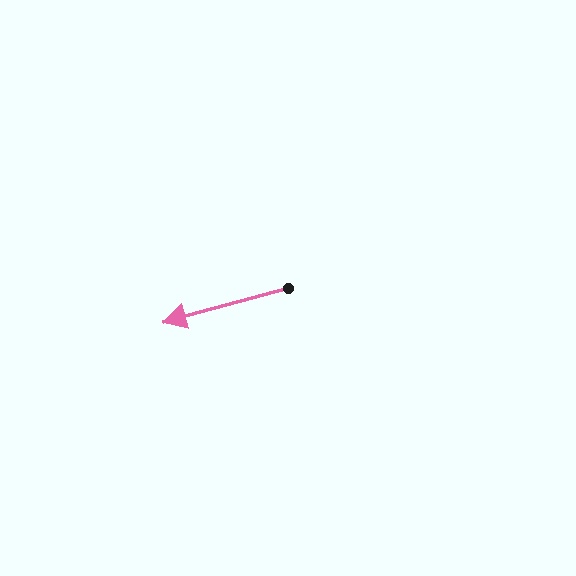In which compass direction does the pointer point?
West.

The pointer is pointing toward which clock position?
Roughly 8 o'clock.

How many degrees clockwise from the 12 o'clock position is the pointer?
Approximately 255 degrees.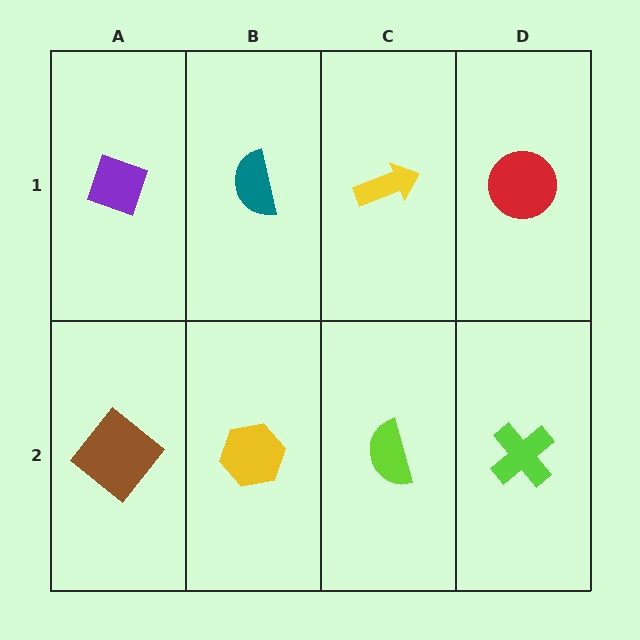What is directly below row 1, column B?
A yellow hexagon.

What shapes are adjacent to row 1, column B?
A yellow hexagon (row 2, column B), a purple diamond (row 1, column A), a yellow arrow (row 1, column C).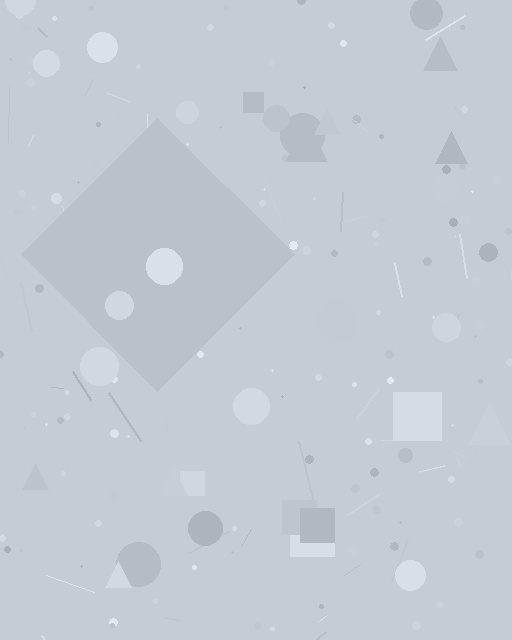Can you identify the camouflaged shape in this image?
The camouflaged shape is a diamond.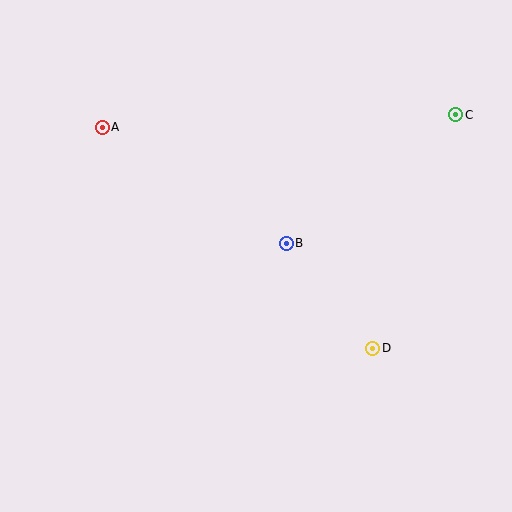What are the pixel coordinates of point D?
Point D is at (373, 348).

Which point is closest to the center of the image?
Point B at (286, 243) is closest to the center.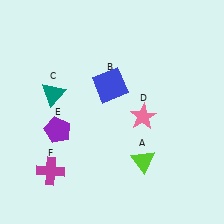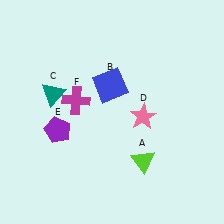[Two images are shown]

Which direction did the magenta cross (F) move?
The magenta cross (F) moved up.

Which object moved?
The magenta cross (F) moved up.